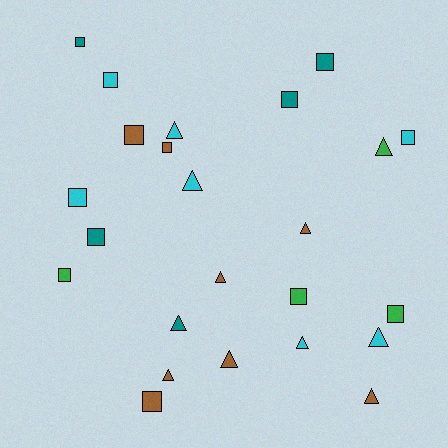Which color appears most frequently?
Brown, with 8 objects.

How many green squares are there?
There are 3 green squares.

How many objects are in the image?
There are 24 objects.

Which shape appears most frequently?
Square, with 13 objects.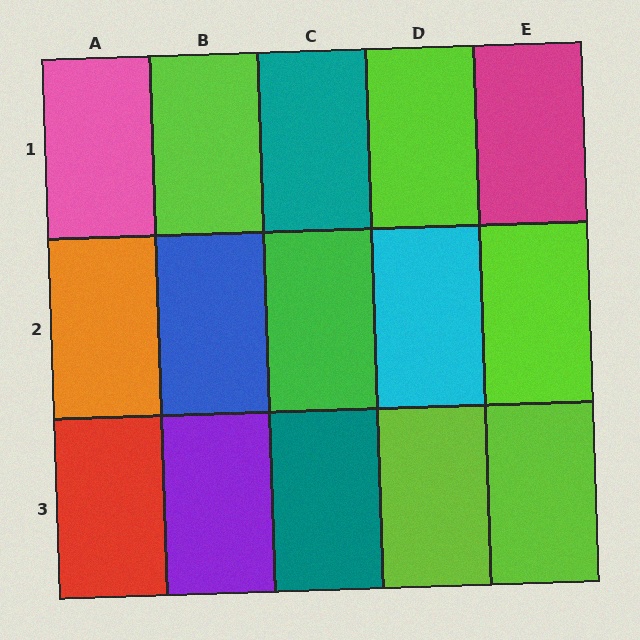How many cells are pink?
1 cell is pink.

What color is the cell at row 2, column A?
Orange.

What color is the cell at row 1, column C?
Teal.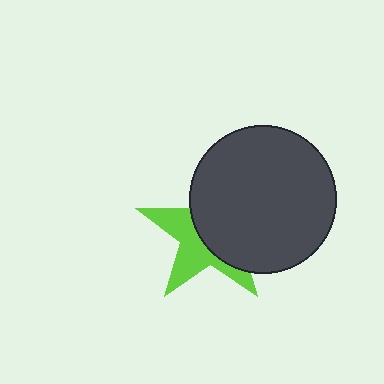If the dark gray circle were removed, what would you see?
You would see the complete lime star.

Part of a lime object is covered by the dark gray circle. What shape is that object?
It is a star.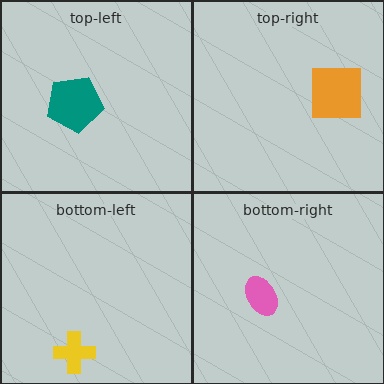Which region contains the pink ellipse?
The bottom-right region.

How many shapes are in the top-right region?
1.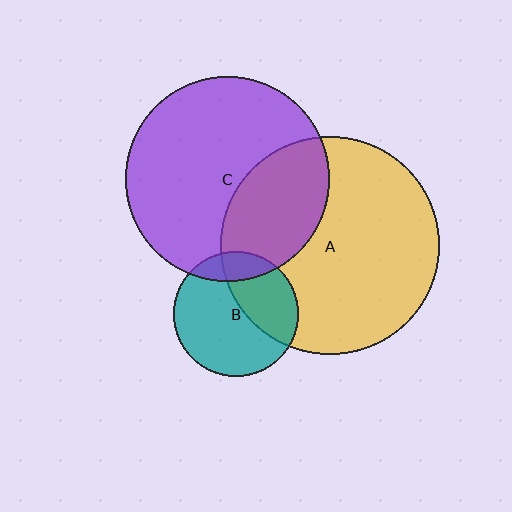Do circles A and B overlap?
Yes.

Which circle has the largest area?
Circle A (yellow).